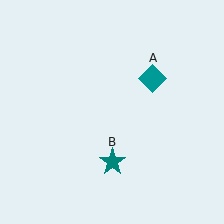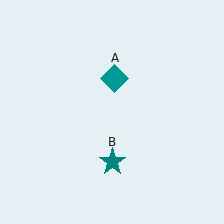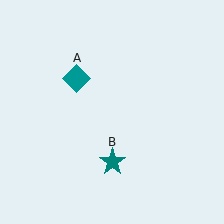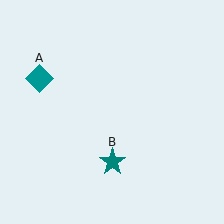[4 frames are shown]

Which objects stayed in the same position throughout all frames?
Teal star (object B) remained stationary.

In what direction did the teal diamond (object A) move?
The teal diamond (object A) moved left.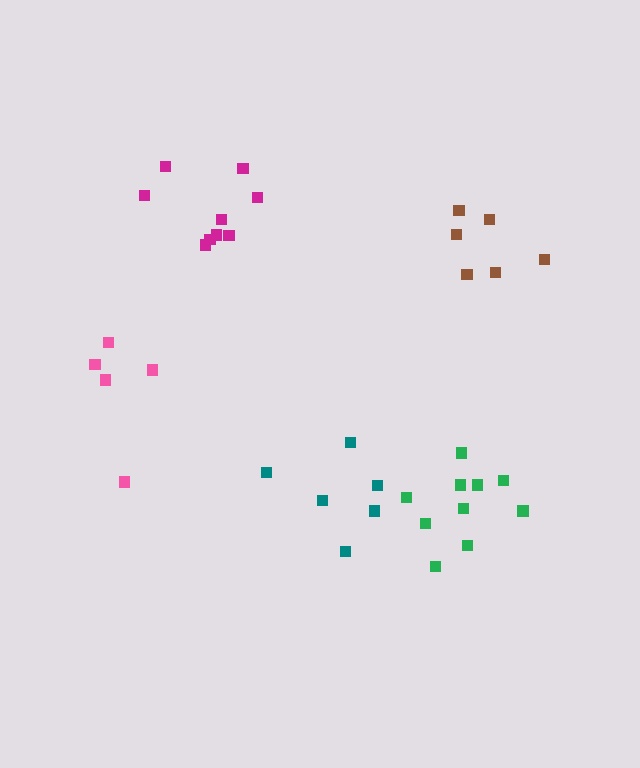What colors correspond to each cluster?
The clusters are colored: magenta, teal, pink, green, brown.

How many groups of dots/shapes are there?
There are 5 groups.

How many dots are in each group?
Group 1: 9 dots, Group 2: 6 dots, Group 3: 5 dots, Group 4: 11 dots, Group 5: 6 dots (37 total).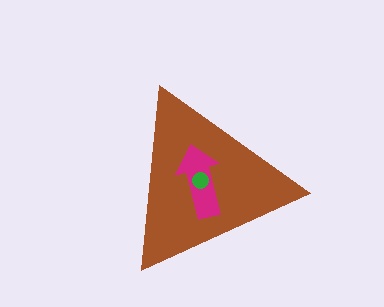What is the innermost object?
The green circle.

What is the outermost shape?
The brown triangle.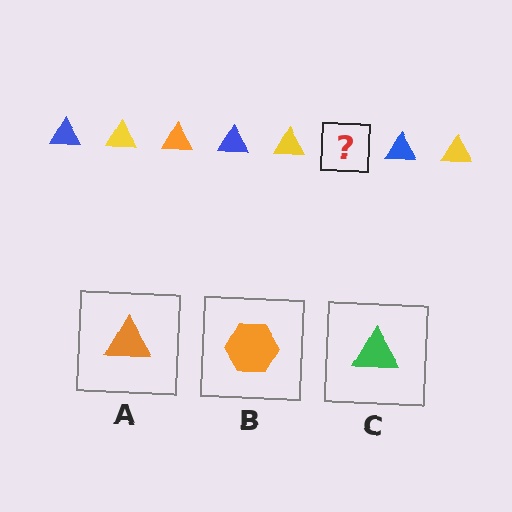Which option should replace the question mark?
Option A.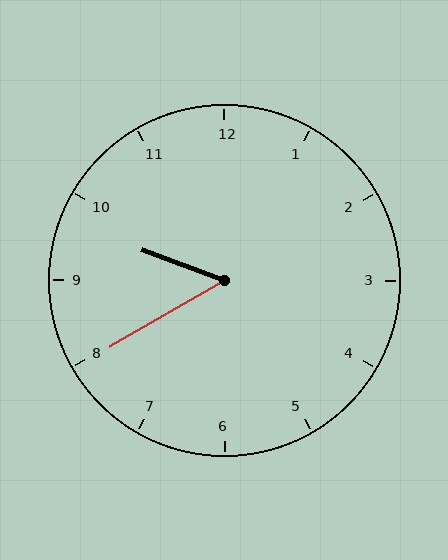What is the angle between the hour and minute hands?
Approximately 50 degrees.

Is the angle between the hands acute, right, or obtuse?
It is acute.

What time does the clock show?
9:40.